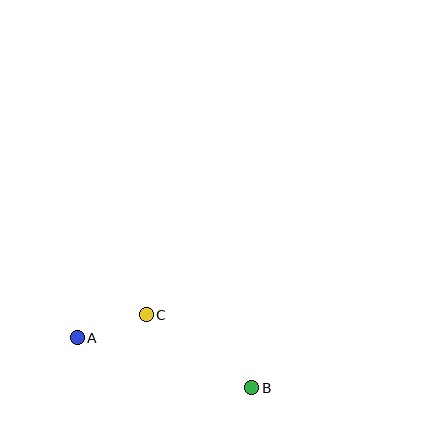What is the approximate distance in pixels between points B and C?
The distance between B and C is approximately 128 pixels.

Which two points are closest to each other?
Points A and C are closest to each other.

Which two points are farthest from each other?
Points A and B are farthest from each other.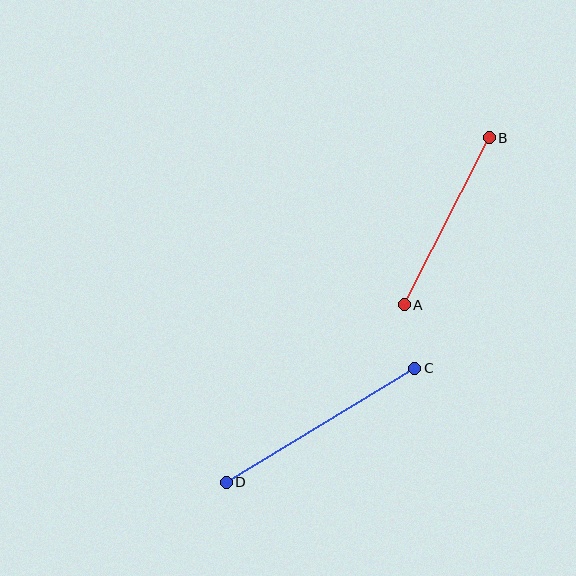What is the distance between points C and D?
The distance is approximately 220 pixels.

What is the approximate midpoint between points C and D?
The midpoint is at approximately (320, 425) pixels.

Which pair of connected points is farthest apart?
Points C and D are farthest apart.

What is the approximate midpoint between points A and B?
The midpoint is at approximately (447, 221) pixels.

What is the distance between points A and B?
The distance is approximately 188 pixels.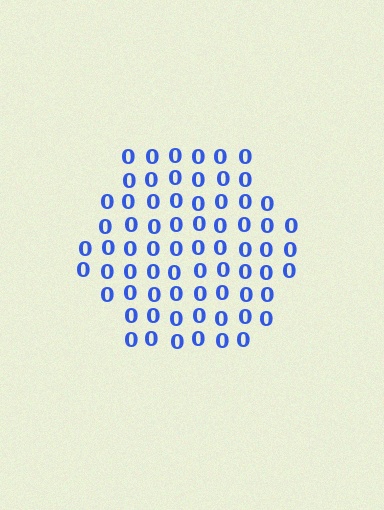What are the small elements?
The small elements are digit 0's.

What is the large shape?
The large shape is a hexagon.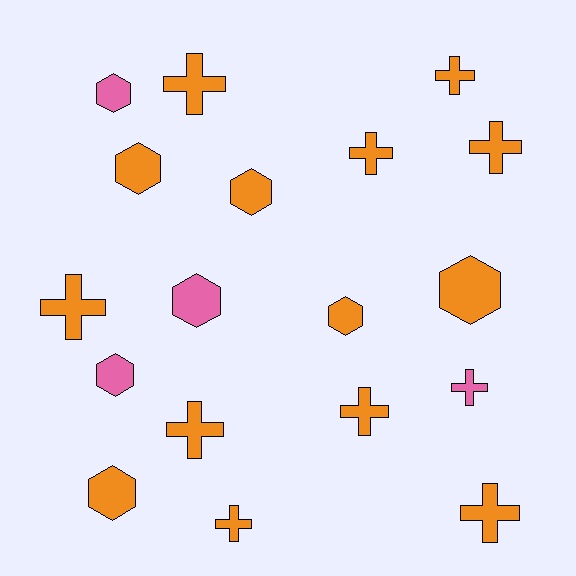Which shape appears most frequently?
Cross, with 10 objects.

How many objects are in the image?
There are 18 objects.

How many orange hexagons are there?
There are 5 orange hexagons.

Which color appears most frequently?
Orange, with 14 objects.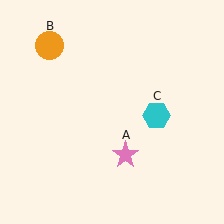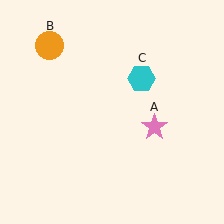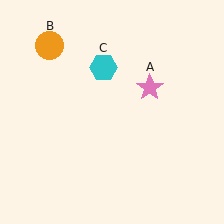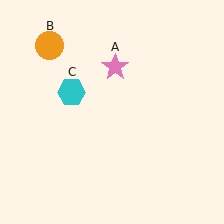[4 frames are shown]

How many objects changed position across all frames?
2 objects changed position: pink star (object A), cyan hexagon (object C).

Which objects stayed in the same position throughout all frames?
Orange circle (object B) remained stationary.